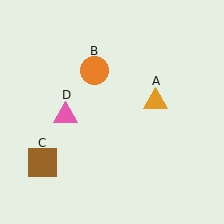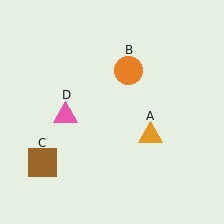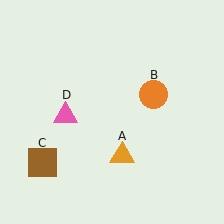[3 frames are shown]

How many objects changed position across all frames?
2 objects changed position: orange triangle (object A), orange circle (object B).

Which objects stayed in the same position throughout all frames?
Brown square (object C) and pink triangle (object D) remained stationary.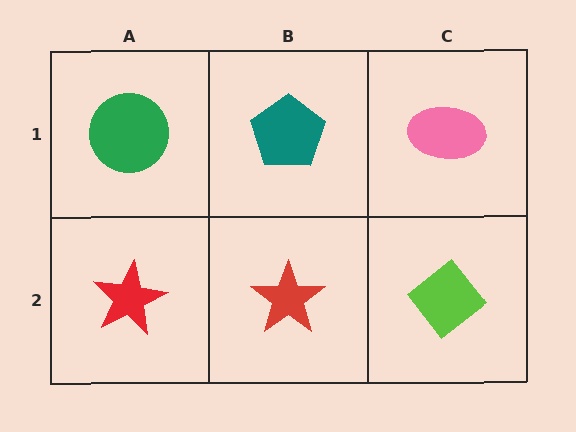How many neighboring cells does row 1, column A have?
2.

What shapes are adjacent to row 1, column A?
A red star (row 2, column A), a teal pentagon (row 1, column B).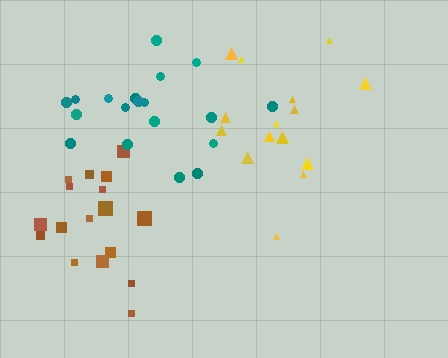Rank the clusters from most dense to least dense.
teal, brown, yellow.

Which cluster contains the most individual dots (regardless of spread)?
Teal (19).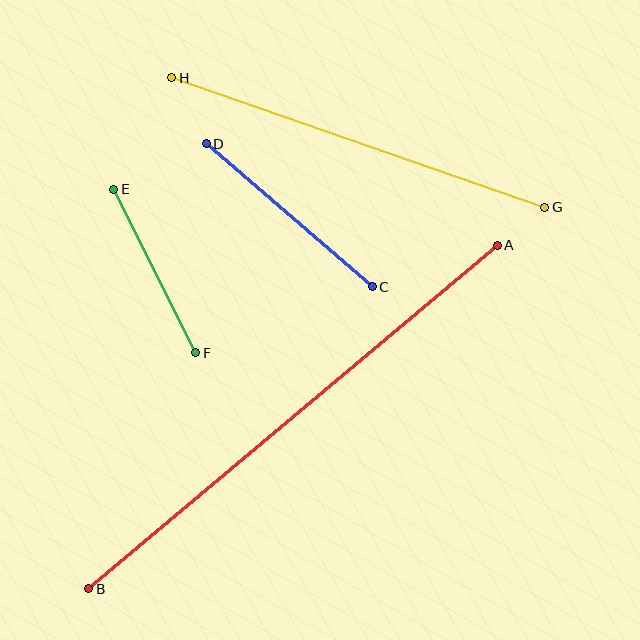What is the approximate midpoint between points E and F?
The midpoint is at approximately (155, 271) pixels.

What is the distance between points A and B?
The distance is approximately 534 pixels.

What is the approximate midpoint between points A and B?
The midpoint is at approximately (293, 417) pixels.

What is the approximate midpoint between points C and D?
The midpoint is at approximately (289, 215) pixels.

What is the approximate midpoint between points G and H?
The midpoint is at approximately (358, 142) pixels.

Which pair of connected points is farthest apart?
Points A and B are farthest apart.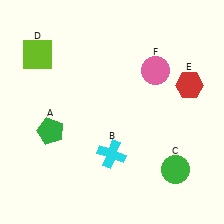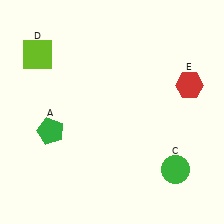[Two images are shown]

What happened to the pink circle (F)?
The pink circle (F) was removed in Image 2. It was in the top-right area of Image 1.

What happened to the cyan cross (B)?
The cyan cross (B) was removed in Image 2. It was in the bottom-left area of Image 1.